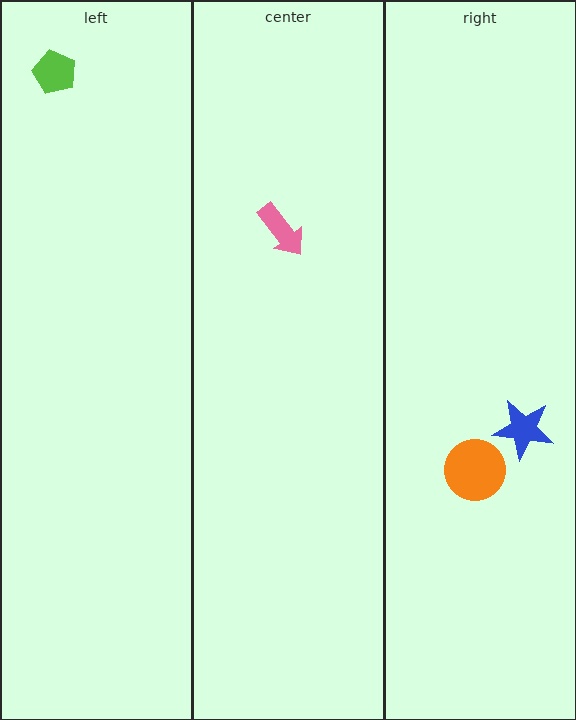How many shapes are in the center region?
1.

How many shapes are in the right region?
2.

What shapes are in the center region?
The pink arrow.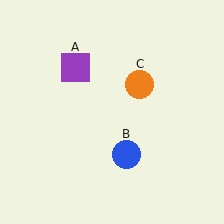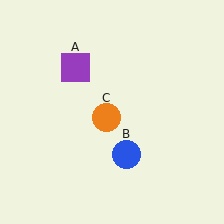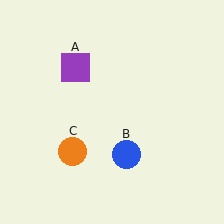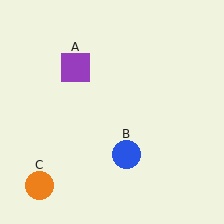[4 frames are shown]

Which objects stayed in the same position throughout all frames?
Purple square (object A) and blue circle (object B) remained stationary.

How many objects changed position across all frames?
1 object changed position: orange circle (object C).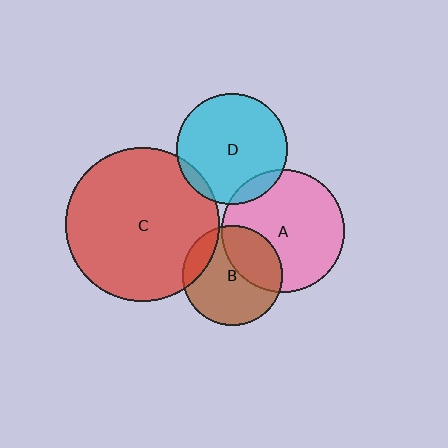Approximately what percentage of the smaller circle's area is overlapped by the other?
Approximately 35%.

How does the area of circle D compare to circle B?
Approximately 1.2 times.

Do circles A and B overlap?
Yes.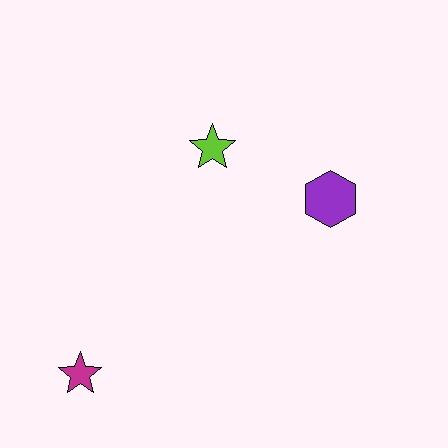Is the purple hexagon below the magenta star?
No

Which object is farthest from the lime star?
The magenta star is farthest from the lime star.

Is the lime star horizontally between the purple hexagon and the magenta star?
Yes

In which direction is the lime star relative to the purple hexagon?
The lime star is to the left of the purple hexagon.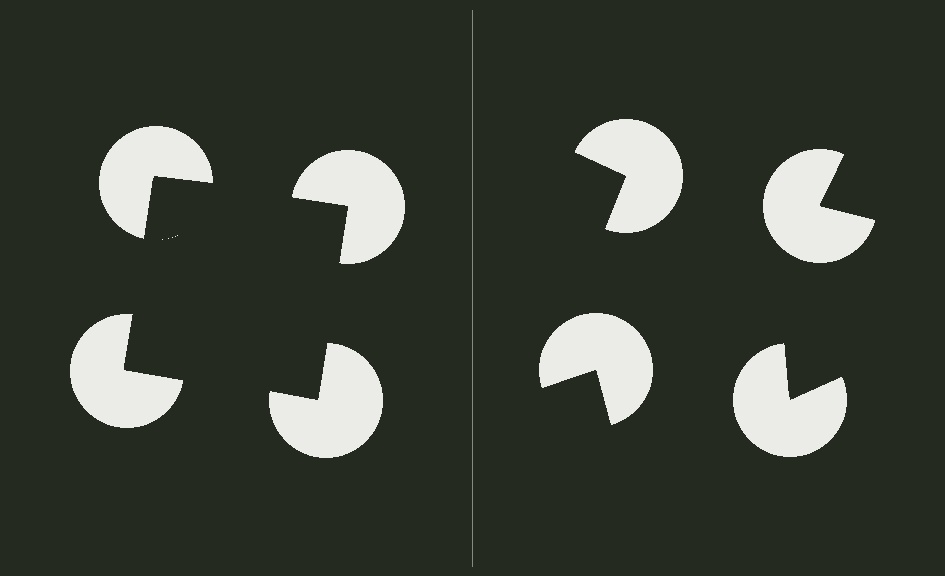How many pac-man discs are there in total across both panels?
8 — 4 on each side.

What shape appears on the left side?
An illusory square.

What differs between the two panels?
The pac-man discs are positioned identically on both sides; only the wedge orientations differ. On the left they align to a square; on the right they are misaligned.